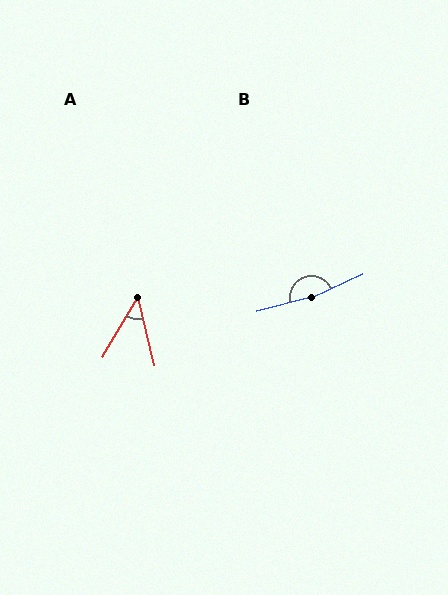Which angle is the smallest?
A, at approximately 45 degrees.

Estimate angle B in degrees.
Approximately 170 degrees.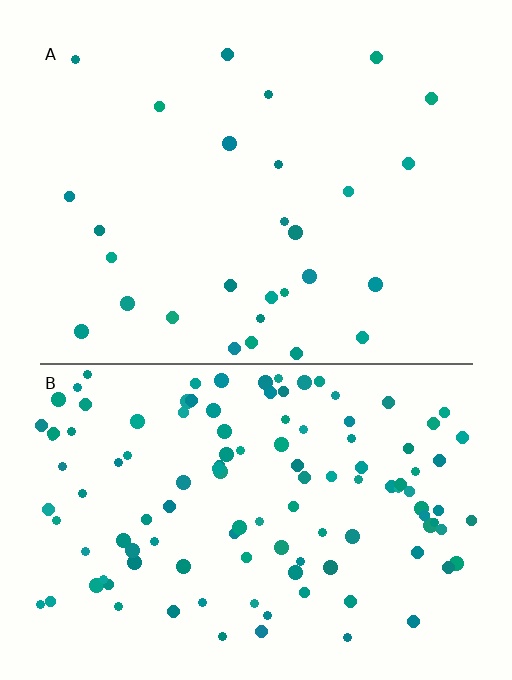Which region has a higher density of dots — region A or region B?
B (the bottom).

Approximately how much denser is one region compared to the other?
Approximately 4.3× — region B over region A.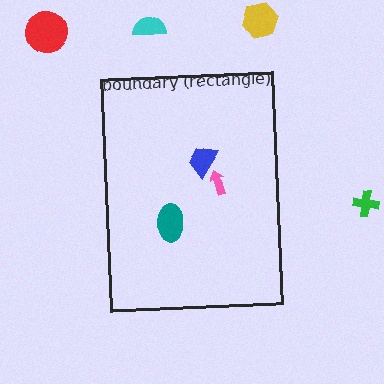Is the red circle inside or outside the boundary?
Outside.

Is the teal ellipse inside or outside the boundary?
Inside.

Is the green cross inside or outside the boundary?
Outside.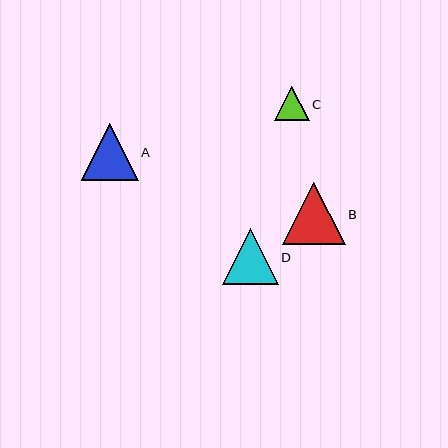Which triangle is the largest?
Triangle B is the largest with a size of approximately 63 pixels.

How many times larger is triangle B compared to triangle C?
Triangle B is approximately 1.8 times the size of triangle C.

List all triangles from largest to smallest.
From largest to smallest: B, A, D, C.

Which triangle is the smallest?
Triangle C is the smallest with a size of approximately 35 pixels.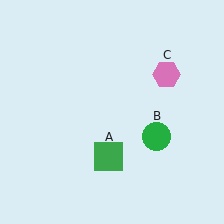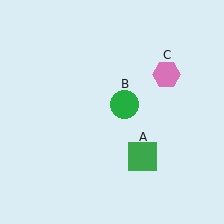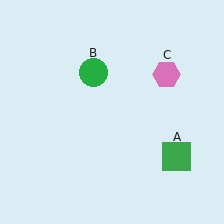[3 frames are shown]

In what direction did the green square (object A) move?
The green square (object A) moved right.